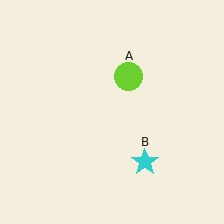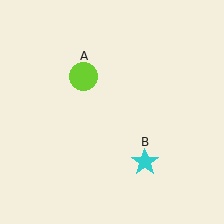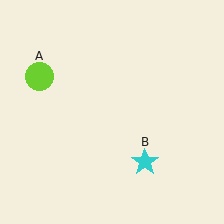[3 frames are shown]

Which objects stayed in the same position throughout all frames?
Cyan star (object B) remained stationary.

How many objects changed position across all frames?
1 object changed position: lime circle (object A).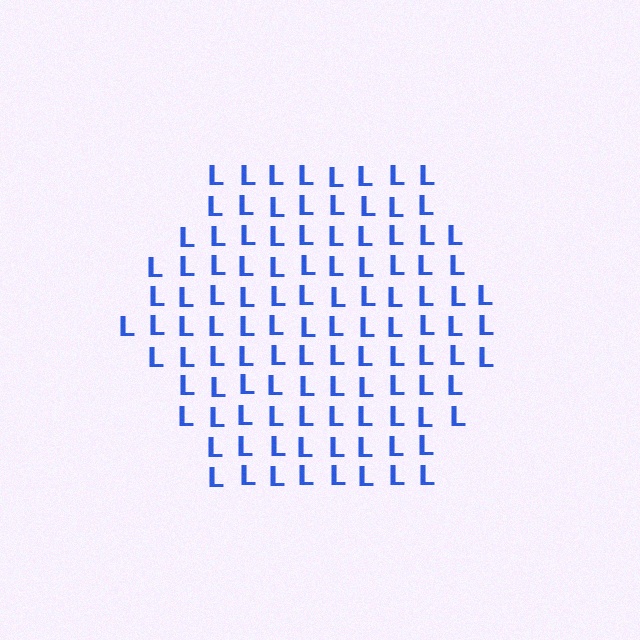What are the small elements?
The small elements are letter L's.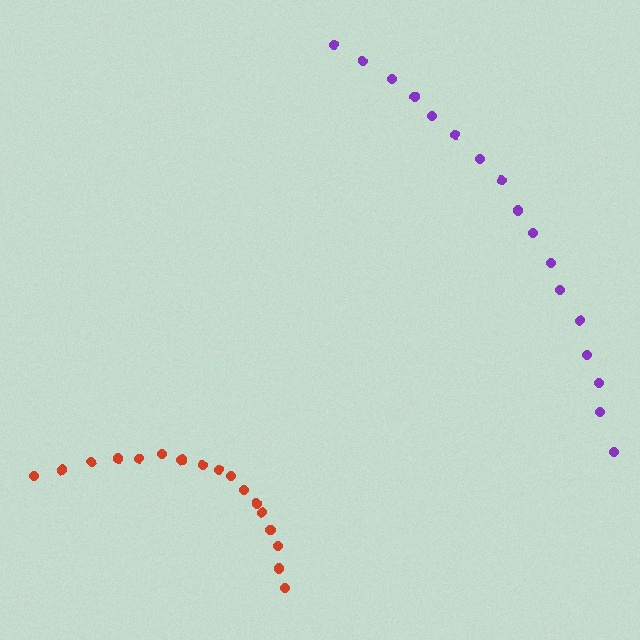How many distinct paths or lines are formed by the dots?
There are 2 distinct paths.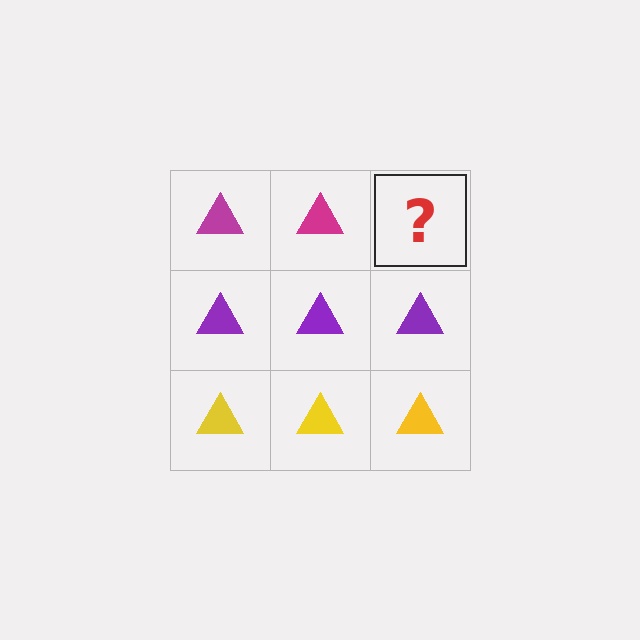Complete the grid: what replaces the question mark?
The question mark should be replaced with a magenta triangle.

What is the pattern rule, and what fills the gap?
The rule is that each row has a consistent color. The gap should be filled with a magenta triangle.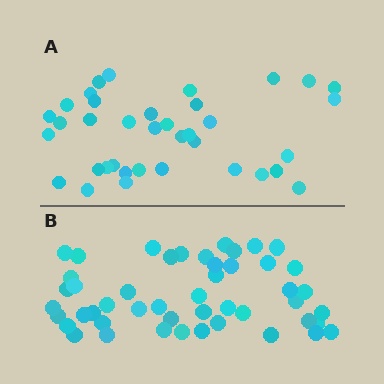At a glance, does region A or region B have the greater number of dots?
Region B (the bottom region) has more dots.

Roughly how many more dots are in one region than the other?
Region B has roughly 12 or so more dots than region A.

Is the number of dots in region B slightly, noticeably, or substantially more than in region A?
Region B has noticeably more, but not dramatically so. The ratio is roughly 1.3 to 1.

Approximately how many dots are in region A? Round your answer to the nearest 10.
About 40 dots. (The exact count is 37, which rounds to 40.)